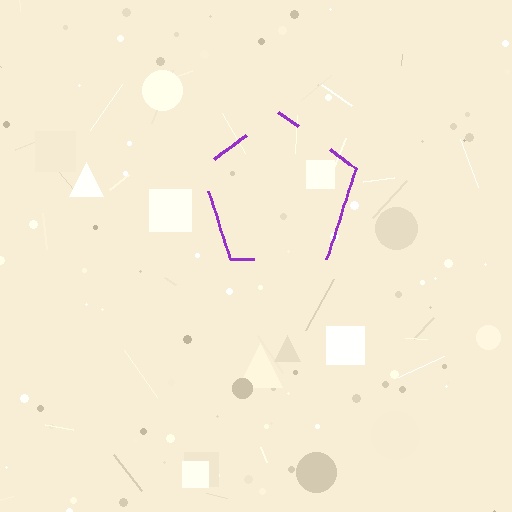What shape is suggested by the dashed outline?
The dashed outline suggests a pentagon.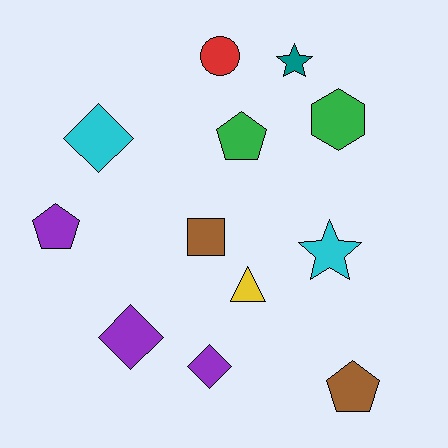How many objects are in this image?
There are 12 objects.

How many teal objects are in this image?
There is 1 teal object.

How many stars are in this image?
There are 2 stars.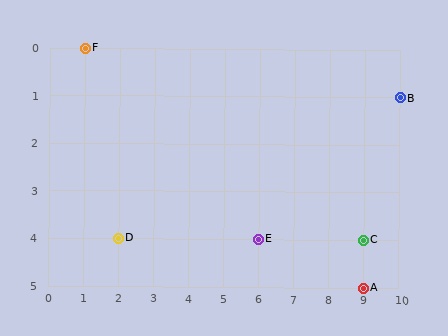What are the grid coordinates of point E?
Point E is at grid coordinates (6, 4).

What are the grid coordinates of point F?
Point F is at grid coordinates (1, 0).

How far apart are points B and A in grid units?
Points B and A are 1 column and 4 rows apart (about 4.1 grid units diagonally).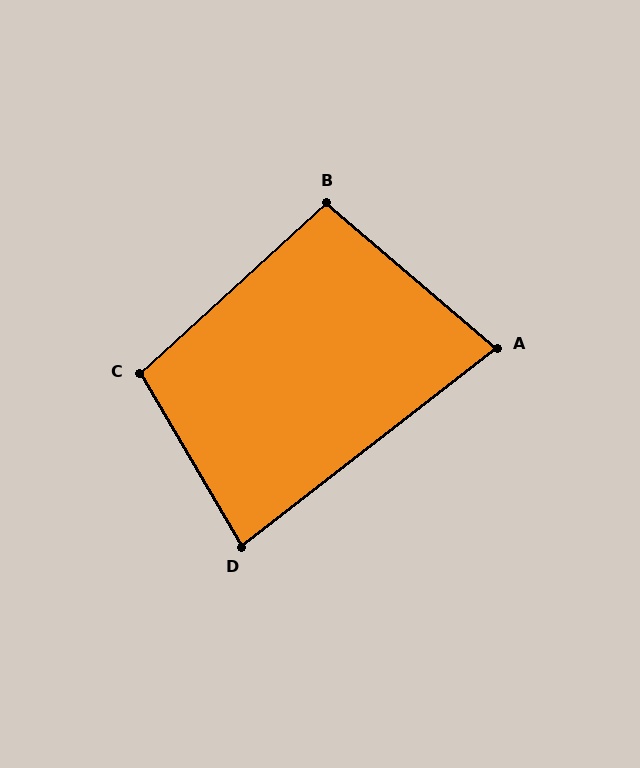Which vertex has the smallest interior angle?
A, at approximately 78 degrees.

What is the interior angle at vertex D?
Approximately 83 degrees (acute).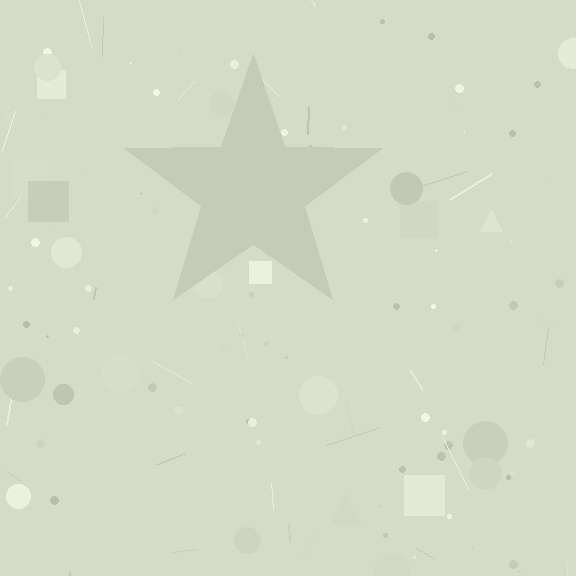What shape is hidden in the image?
A star is hidden in the image.